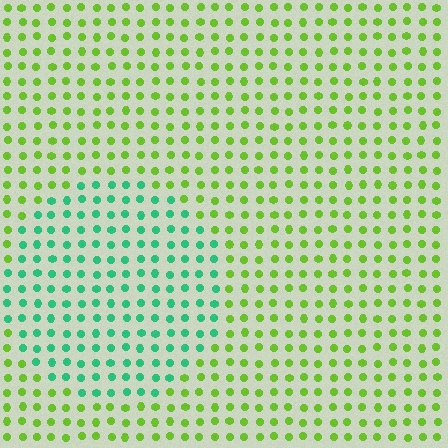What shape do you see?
I see a circle.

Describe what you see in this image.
The image is filled with small lime elements in a uniform arrangement. A circle-shaped region is visible where the elements are tinted to a slightly different hue, forming a subtle color boundary.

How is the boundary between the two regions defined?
The boundary is defined purely by a slight shift in hue (about 57 degrees). Spacing, size, and orientation are identical on both sides.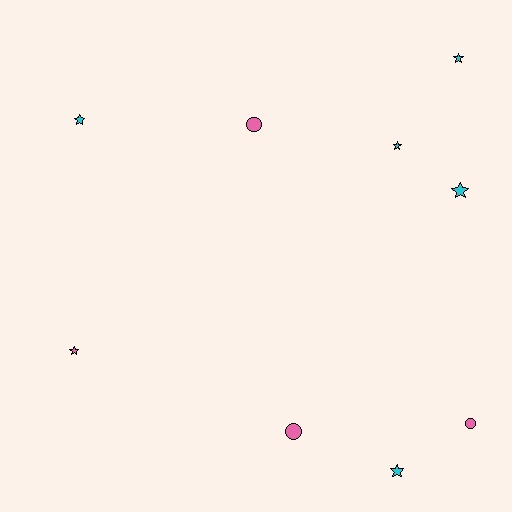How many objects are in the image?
There are 9 objects.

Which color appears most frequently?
Cyan, with 5 objects.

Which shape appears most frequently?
Star, with 6 objects.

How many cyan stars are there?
There are 5 cyan stars.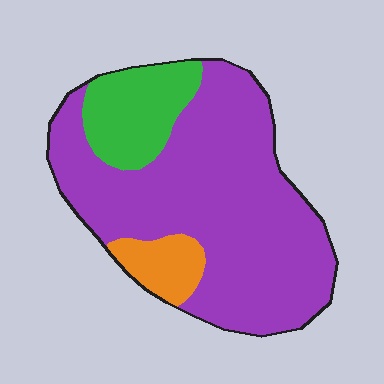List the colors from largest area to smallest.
From largest to smallest: purple, green, orange.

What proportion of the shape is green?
Green takes up about one sixth (1/6) of the shape.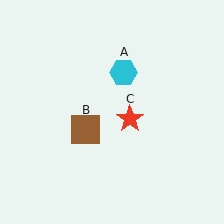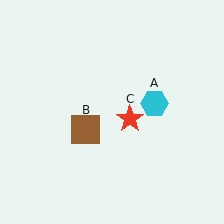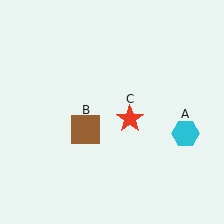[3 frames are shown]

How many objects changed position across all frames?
1 object changed position: cyan hexagon (object A).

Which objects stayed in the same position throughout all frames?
Brown square (object B) and red star (object C) remained stationary.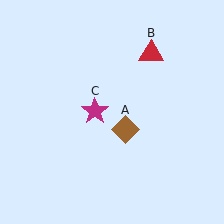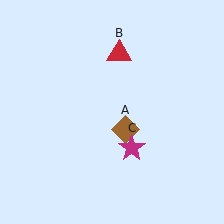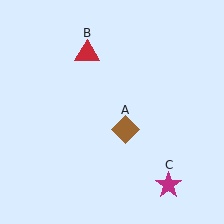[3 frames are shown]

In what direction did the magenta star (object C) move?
The magenta star (object C) moved down and to the right.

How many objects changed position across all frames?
2 objects changed position: red triangle (object B), magenta star (object C).